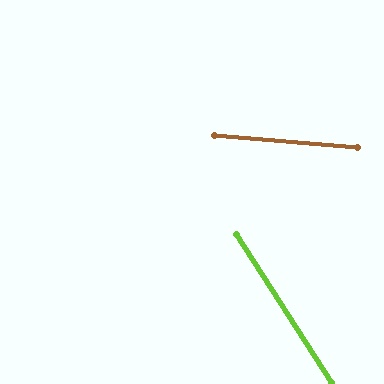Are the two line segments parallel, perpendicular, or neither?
Neither parallel nor perpendicular — they differ by about 53°.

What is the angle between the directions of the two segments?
Approximately 53 degrees.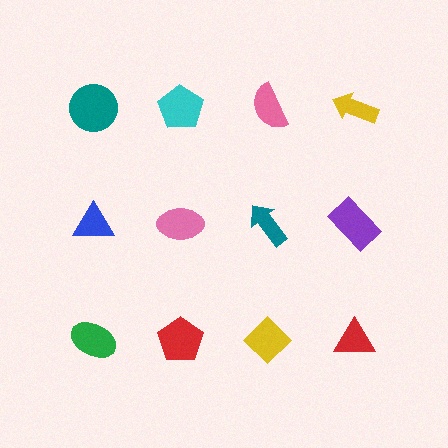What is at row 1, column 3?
A pink semicircle.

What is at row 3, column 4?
A red triangle.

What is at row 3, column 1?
A green ellipse.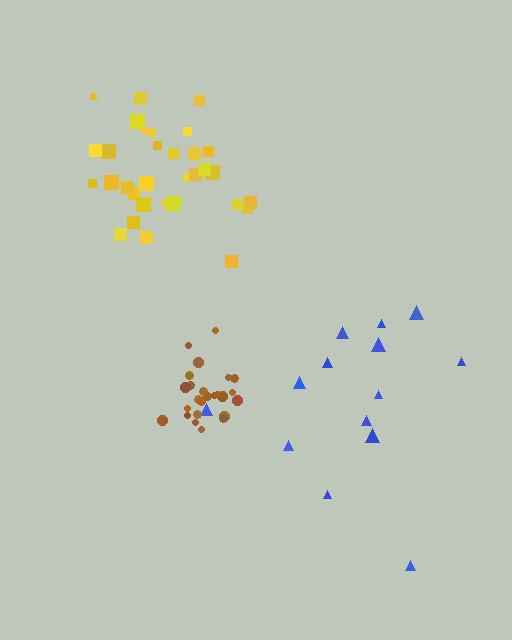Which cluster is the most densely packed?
Brown.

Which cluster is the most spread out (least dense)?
Blue.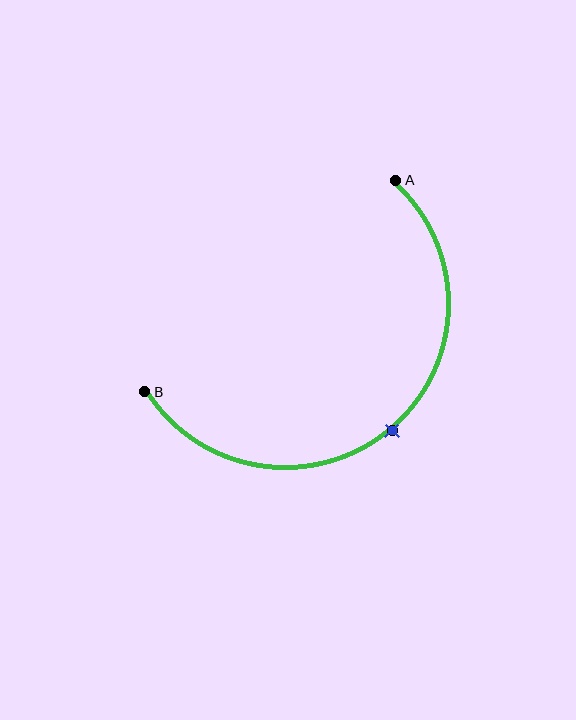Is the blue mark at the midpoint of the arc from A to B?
Yes. The blue mark lies on the arc at equal arc-length from both A and B — it is the arc midpoint.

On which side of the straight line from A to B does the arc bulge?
The arc bulges below and to the right of the straight line connecting A and B.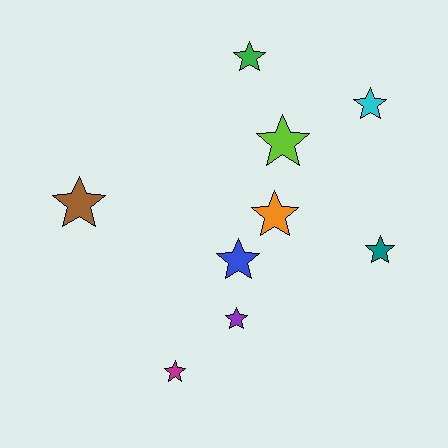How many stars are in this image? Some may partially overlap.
There are 9 stars.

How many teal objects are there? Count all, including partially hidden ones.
There is 1 teal object.